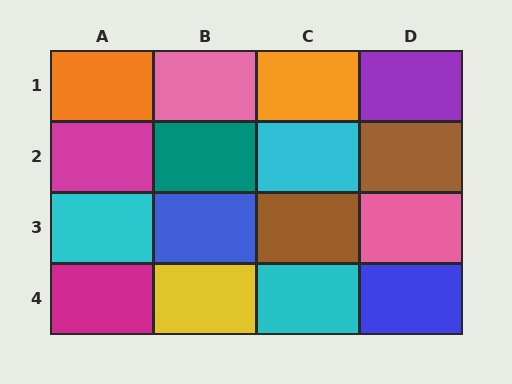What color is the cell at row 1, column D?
Purple.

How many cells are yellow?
1 cell is yellow.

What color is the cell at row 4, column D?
Blue.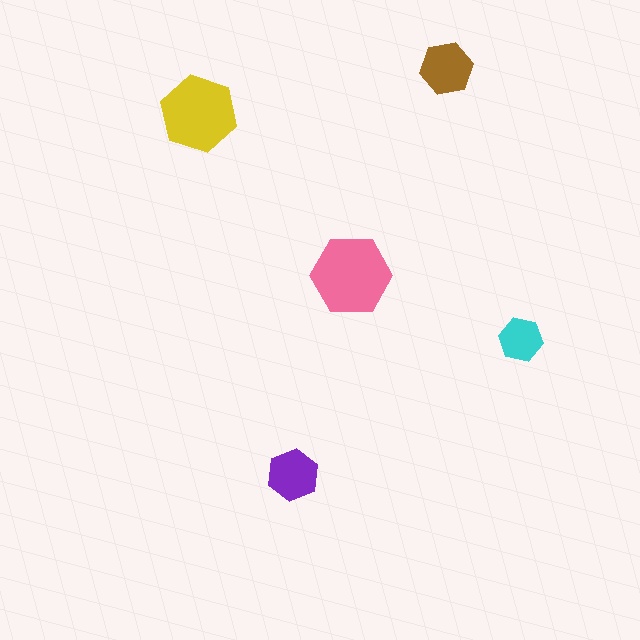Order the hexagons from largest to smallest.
the pink one, the yellow one, the brown one, the purple one, the cyan one.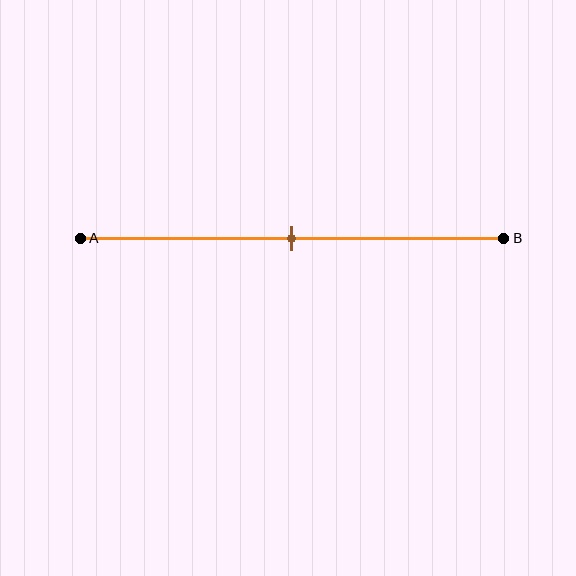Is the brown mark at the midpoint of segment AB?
Yes, the mark is approximately at the midpoint.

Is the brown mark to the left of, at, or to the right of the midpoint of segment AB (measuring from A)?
The brown mark is approximately at the midpoint of segment AB.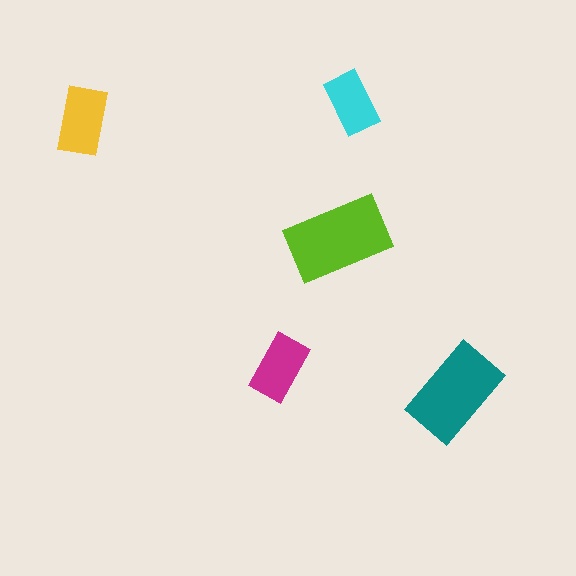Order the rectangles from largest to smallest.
the lime one, the teal one, the yellow one, the magenta one, the cyan one.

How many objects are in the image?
There are 5 objects in the image.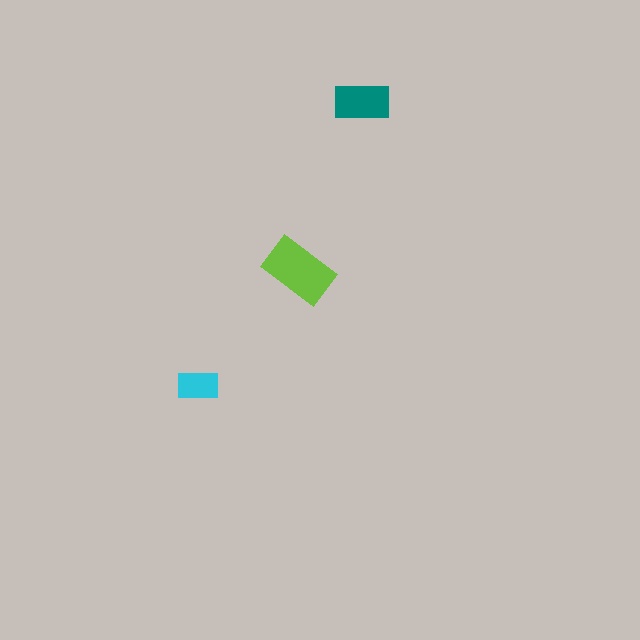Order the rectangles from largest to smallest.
the lime one, the teal one, the cyan one.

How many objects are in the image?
There are 3 objects in the image.